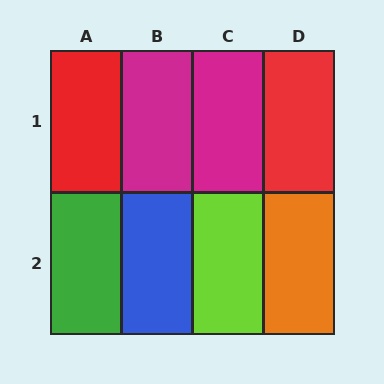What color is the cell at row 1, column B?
Magenta.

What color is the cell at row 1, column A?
Red.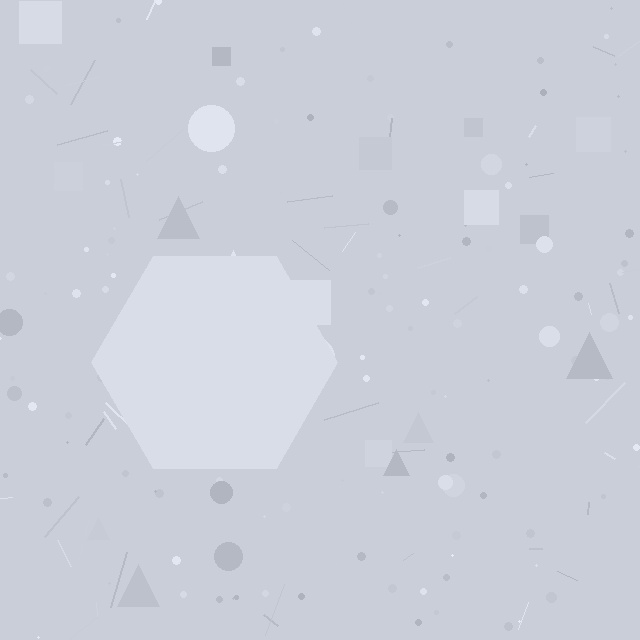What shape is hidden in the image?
A hexagon is hidden in the image.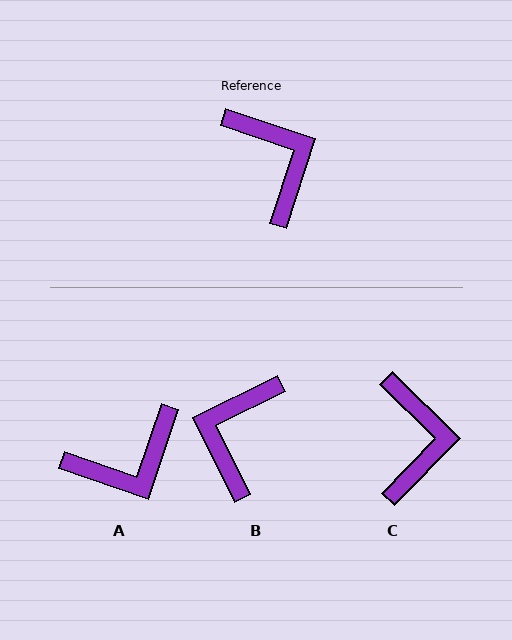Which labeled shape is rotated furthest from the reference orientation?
B, about 135 degrees away.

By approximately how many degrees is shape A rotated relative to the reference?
Approximately 91 degrees clockwise.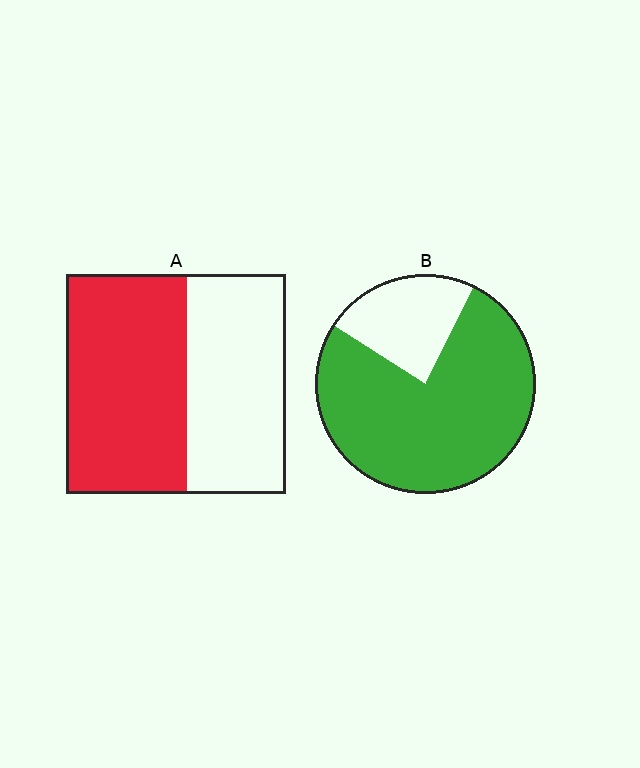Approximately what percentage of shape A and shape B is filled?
A is approximately 55% and B is approximately 75%.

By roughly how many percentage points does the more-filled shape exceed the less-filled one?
By roughly 20 percentage points (B over A).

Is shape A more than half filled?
Yes.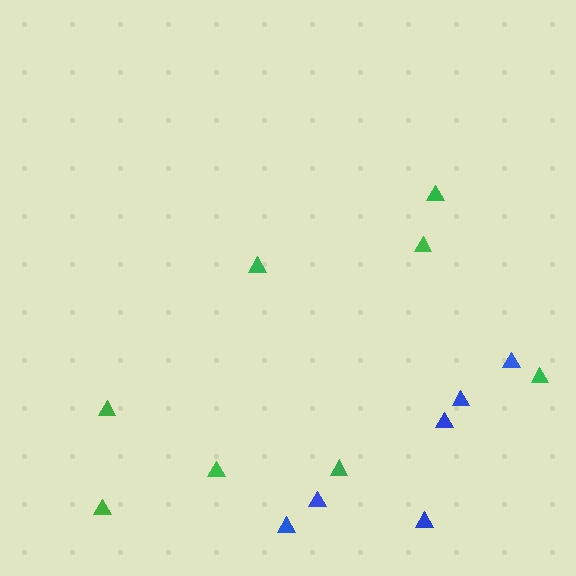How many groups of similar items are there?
There are 2 groups: one group of green triangles (8) and one group of blue triangles (6).